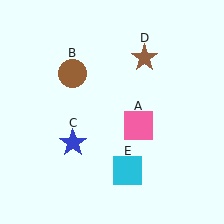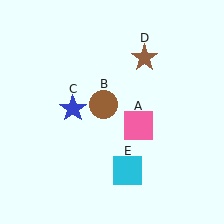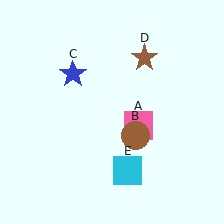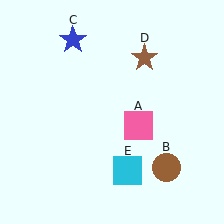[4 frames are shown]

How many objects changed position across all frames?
2 objects changed position: brown circle (object B), blue star (object C).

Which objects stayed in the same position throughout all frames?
Pink square (object A) and brown star (object D) and cyan square (object E) remained stationary.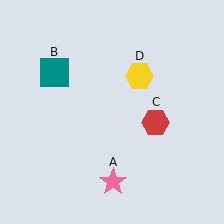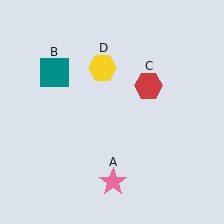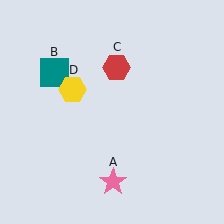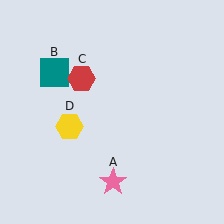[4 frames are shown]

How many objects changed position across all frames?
2 objects changed position: red hexagon (object C), yellow hexagon (object D).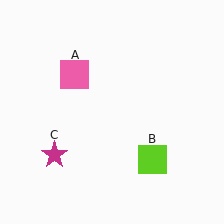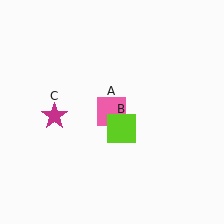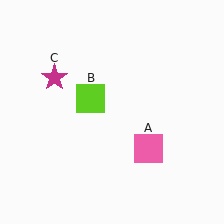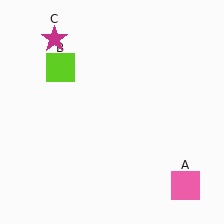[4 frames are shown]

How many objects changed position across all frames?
3 objects changed position: pink square (object A), lime square (object B), magenta star (object C).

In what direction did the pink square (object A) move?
The pink square (object A) moved down and to the right.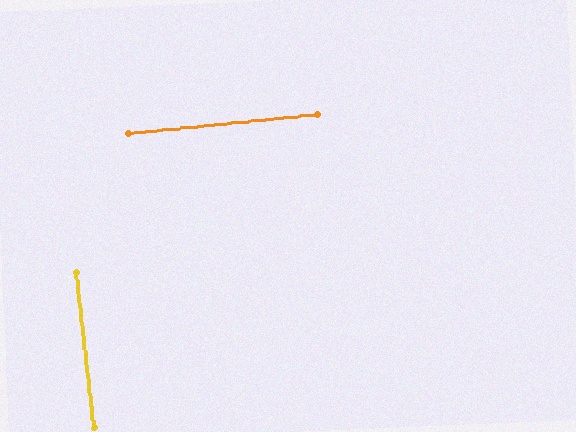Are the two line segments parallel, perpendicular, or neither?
Perpendicular — they meet at approximately 89°.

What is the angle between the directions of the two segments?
Approximately 89 degrees.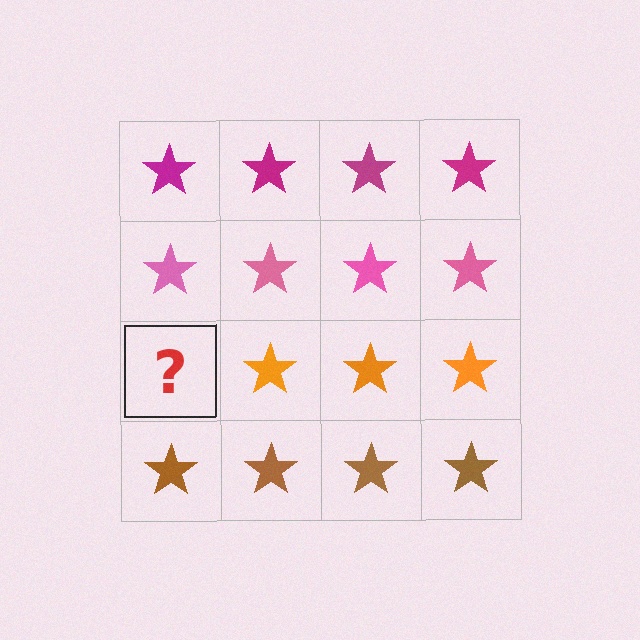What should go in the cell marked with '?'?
The missing cell should contain an orange star.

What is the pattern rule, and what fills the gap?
The rule is that each row has a consistent color. The gap should be filled with an orange star.